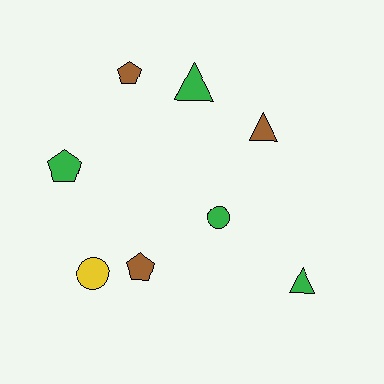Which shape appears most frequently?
Pentagon, with 3 objects.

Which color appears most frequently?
Green, with 4 objects.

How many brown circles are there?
There are no brown circles.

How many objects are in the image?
There are 8 objects.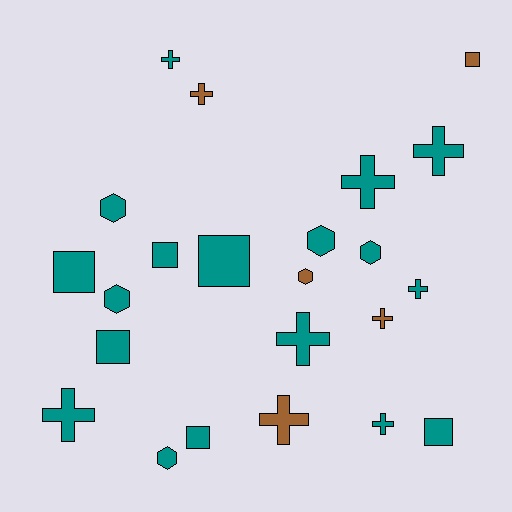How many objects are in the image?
There are 23 objects.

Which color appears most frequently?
Teal, with 18 objects.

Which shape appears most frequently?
Cross, with 10 objects.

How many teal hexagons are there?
There are 5 teal hexagons.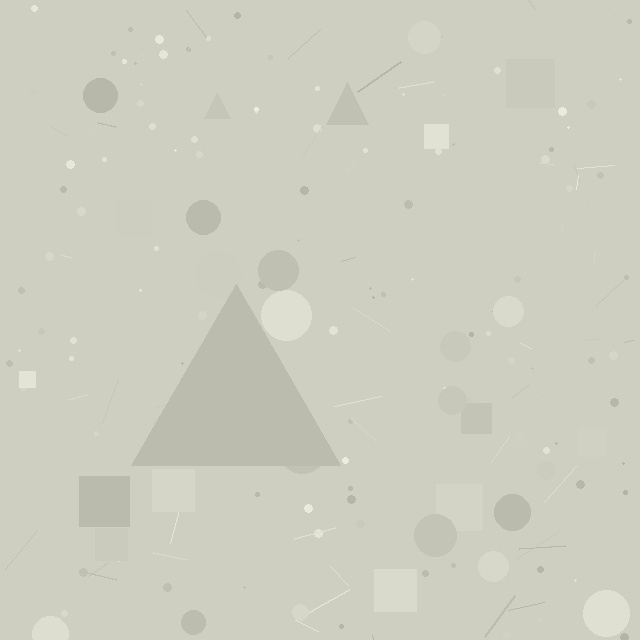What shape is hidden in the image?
A triangle is hidden in the image.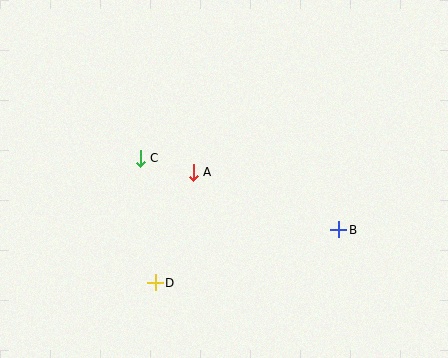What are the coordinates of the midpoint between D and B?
The midpoint between D and B is at (247, 256).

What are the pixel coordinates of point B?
Point B is at (339, 230).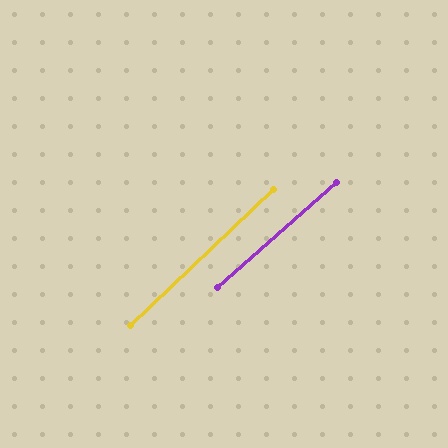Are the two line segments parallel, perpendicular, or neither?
Parallel — their directions differ by only 2.0°.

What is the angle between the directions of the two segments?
Approximately 2 degrees.